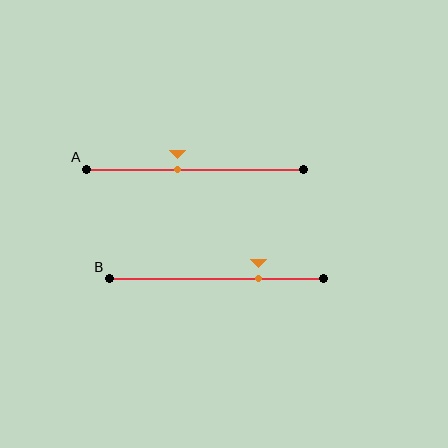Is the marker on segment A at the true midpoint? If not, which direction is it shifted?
No, the marker on segment A is shifted to the left by about 8% of the segment length.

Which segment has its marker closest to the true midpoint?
Segment A has its marker closest to the true midpoint.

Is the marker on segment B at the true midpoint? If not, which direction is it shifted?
No, the marker on segment B is shifted to the right by about 19% of the segment length.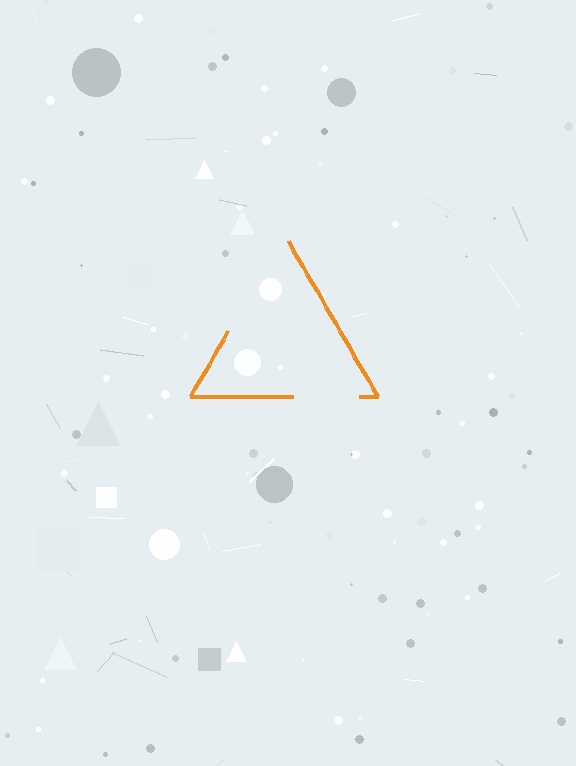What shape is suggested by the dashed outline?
The dashed outline suggests a triangle.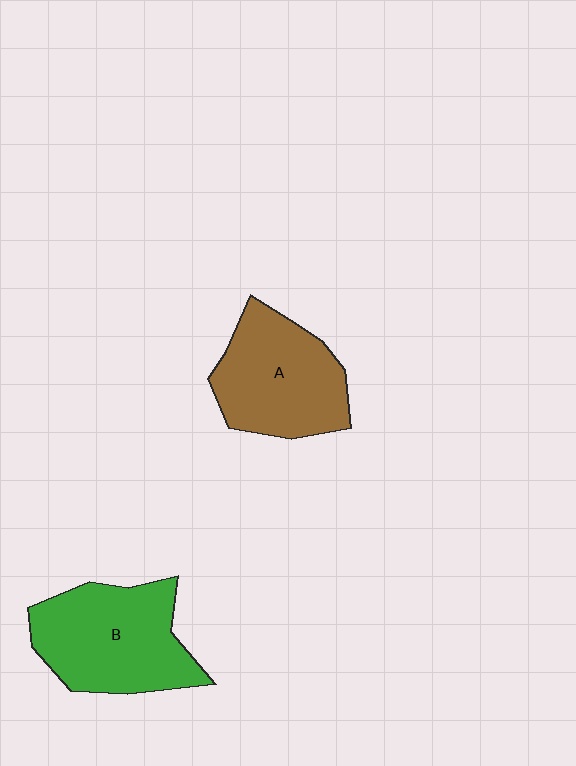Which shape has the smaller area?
Shape A (brown).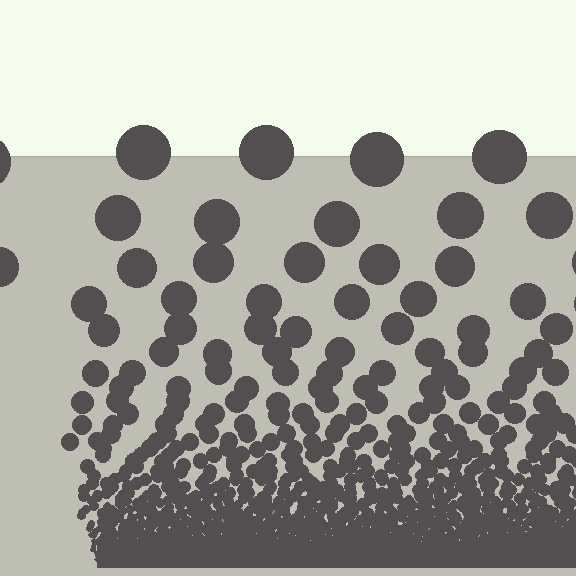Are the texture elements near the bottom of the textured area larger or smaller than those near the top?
Smaller. The gradient is inverted — elements near the bottom are smaller and denser.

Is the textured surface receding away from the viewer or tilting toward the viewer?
The surface appears to tilt toward the viewer. Texture elements get larger and sparser toward the top.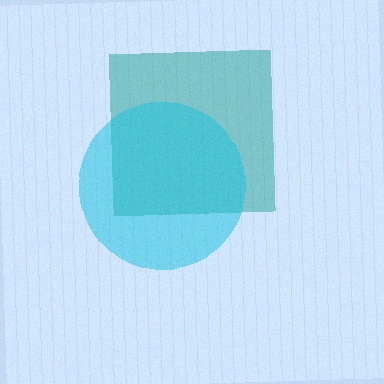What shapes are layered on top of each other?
The layered shapes are: a teal square, a cyan circle.